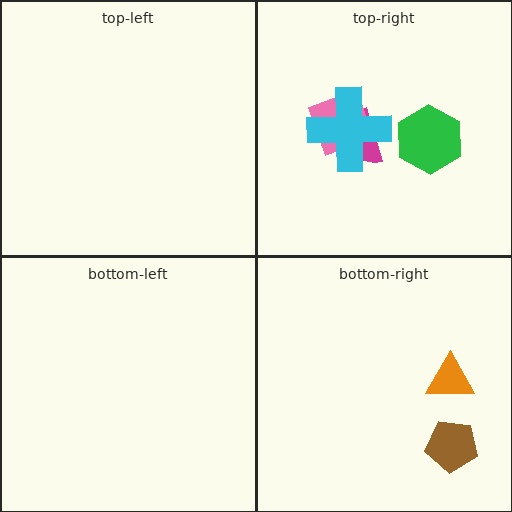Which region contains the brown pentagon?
The bottom-right region.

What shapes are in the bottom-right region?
The orange triangle, the brown pentagon.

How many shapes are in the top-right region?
4.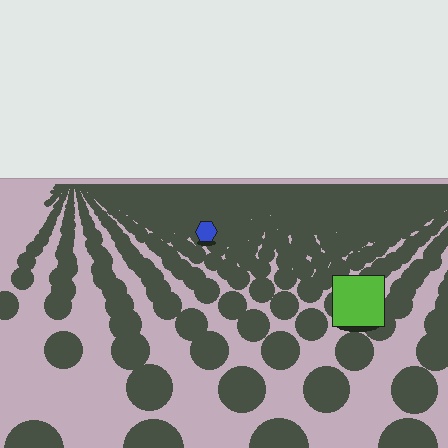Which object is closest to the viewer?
The lime square is closest. The texture marks near it are larger and more spread out.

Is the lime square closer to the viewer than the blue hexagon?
Yes. The lime square is closer — you can tell from the texture gradient: the ground texture is coarser near it.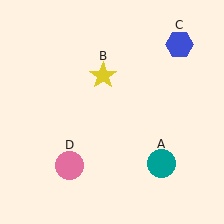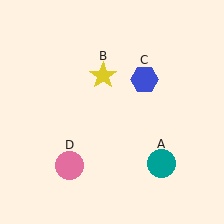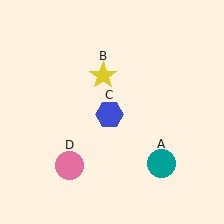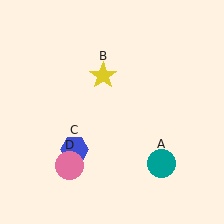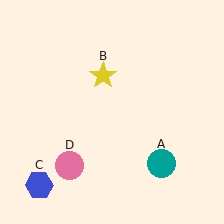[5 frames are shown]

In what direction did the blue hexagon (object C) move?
The blue hexagon (object C) moved down and to the left.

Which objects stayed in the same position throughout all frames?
Teal circle (object A) and yellow star (object B) and pink circle (object D) remained stationary.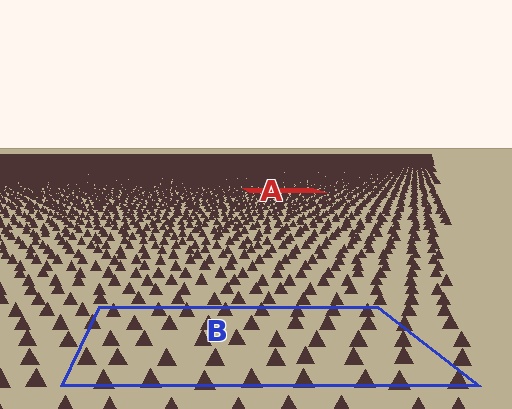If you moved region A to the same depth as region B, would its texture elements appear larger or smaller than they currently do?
They would appear larger. At a closer depth, the same texture elements are projected at a bigger on-screen size.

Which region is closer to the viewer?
Region B is closer. The texture elements there are larger and more spread out.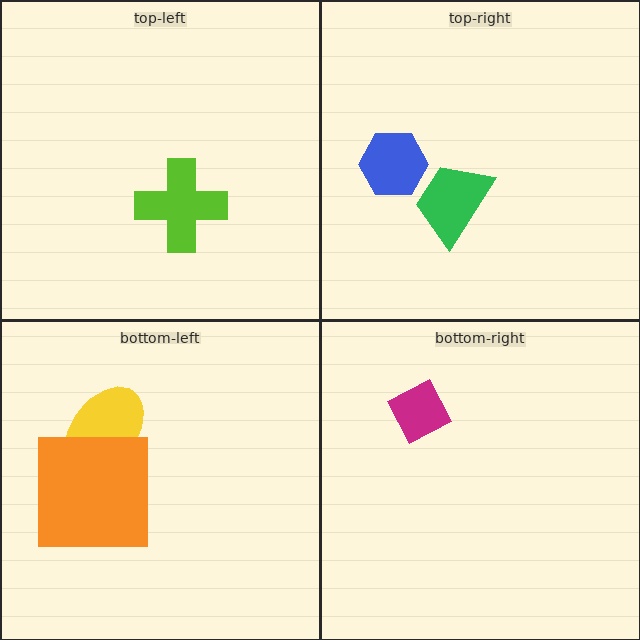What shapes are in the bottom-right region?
The magenta diamond.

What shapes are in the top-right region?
The blue hexagon, the green trapezoid.